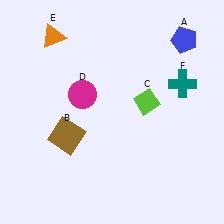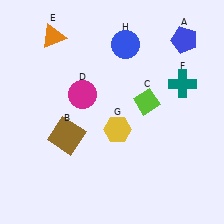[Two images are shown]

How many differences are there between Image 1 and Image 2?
There are 2 differences between the two images.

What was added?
A yellow hexagon (G), a blue circle (H) were added in Image 2.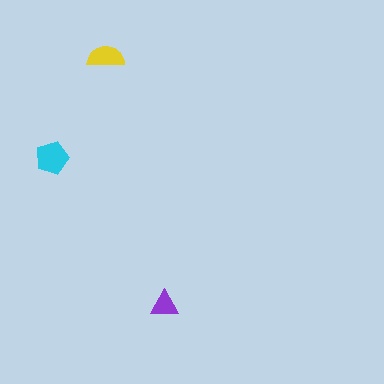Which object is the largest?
The cyan pentagon.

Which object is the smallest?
The purple triangle.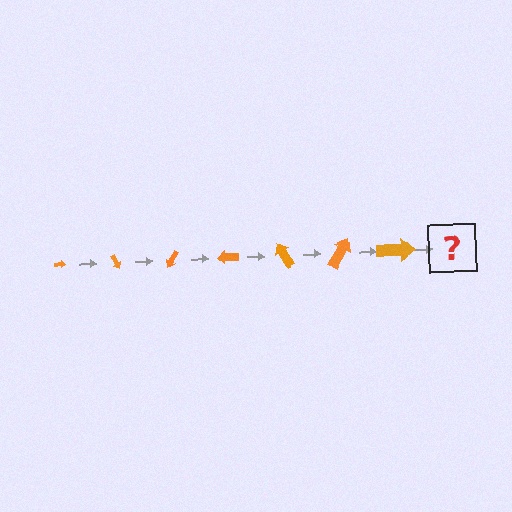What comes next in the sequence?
The next element should be an arrow, larger than the previous one and rotated 420 degrees from the start.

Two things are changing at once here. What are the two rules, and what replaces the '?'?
The two rules are that the arrow grows larger each step and it rotates 60 degrees each step. The '?' should be an arrow, larger than the previous one and rotated 420 degrees from the start.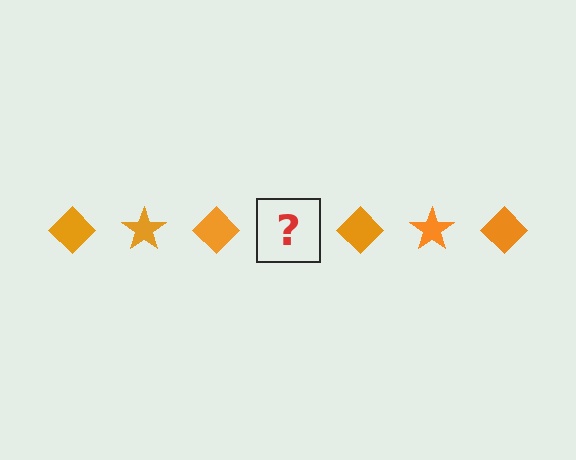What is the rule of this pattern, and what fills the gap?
The rule is that the pattern cycles through diamond, star shapes in orange. The gap should be filled with an orange star.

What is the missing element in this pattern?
The missing element is an orange star.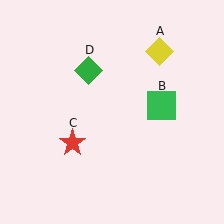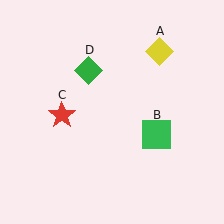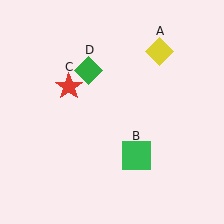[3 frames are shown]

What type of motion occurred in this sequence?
The green square (object B), red star (object C) rotated clockwise around the center of the scene.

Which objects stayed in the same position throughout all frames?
Yellow diamond (object A) and green diamond (object D) remained stationary.